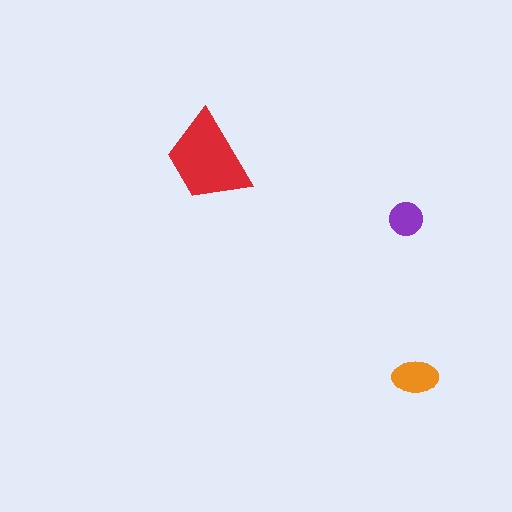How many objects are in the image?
There are 3 objects in the image.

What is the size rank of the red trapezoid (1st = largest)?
1st.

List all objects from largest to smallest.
The red trapezoid, the orange ellipse, the purple circle.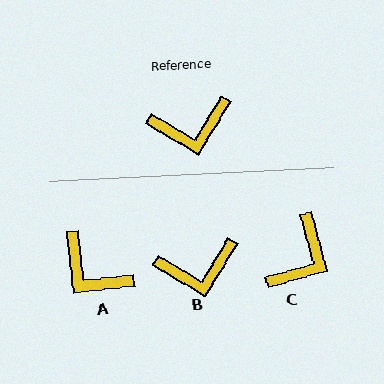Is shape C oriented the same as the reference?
No, it is off by about 46 degrees.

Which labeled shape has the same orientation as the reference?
B.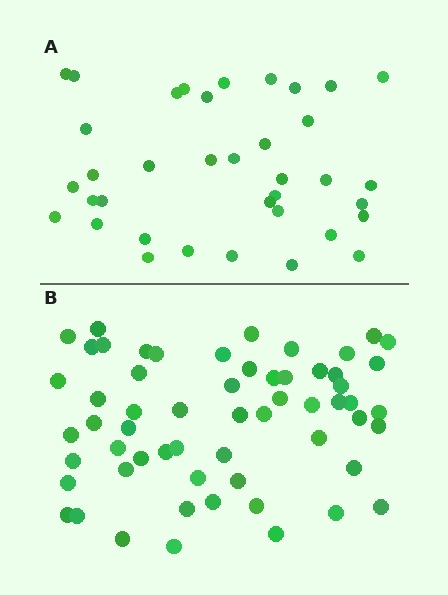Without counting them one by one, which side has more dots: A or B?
Region B (the bottom region) has more dots.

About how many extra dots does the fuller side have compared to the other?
Region B has approximately 20 more dots than region A.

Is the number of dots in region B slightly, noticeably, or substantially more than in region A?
Region B has substantially more. The ratio is roughly 1.6 to 1.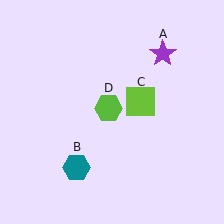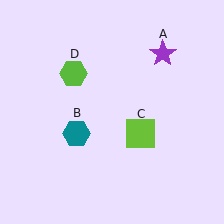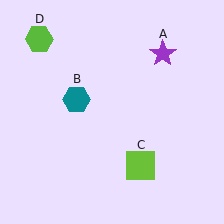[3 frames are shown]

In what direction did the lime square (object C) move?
The lime square (object C) moved down.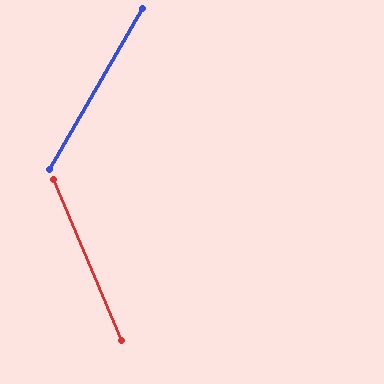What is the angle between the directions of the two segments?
Approximately 53 degrees.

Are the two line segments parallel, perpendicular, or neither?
Neither parallel nor perpendicular — they differ by about 53°.